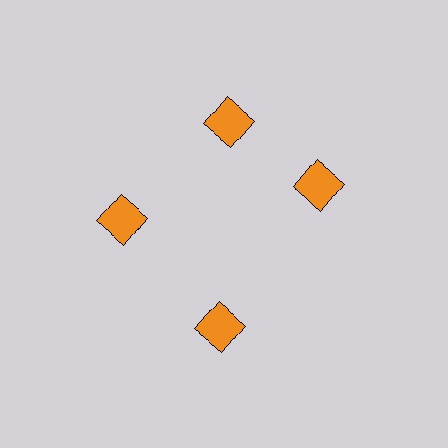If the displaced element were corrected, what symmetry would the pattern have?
It would have 4-fold rotational symmetry — the pattern would map onto itself every 90 degrees.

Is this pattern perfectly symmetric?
No. The 4 orange squares are arranged in a ring, but one element near the 3 o'clock position is rotated out of alignment along the ring, breaking the 4-fold rotational symmetry.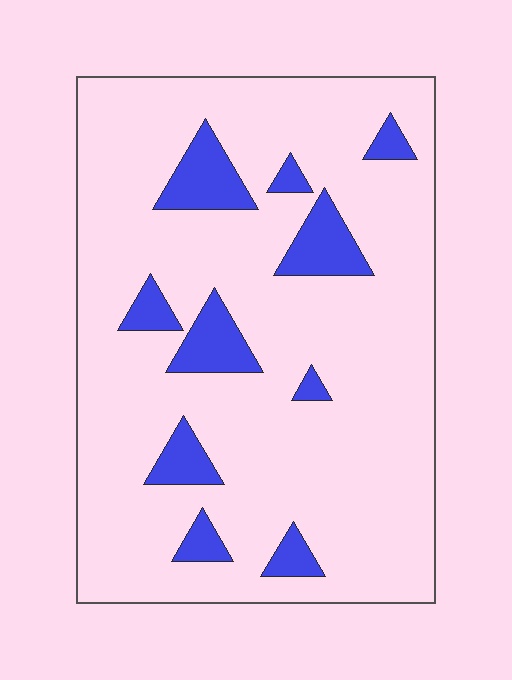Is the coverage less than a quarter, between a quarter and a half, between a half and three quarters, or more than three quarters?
Less than a quarter.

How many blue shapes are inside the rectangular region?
10.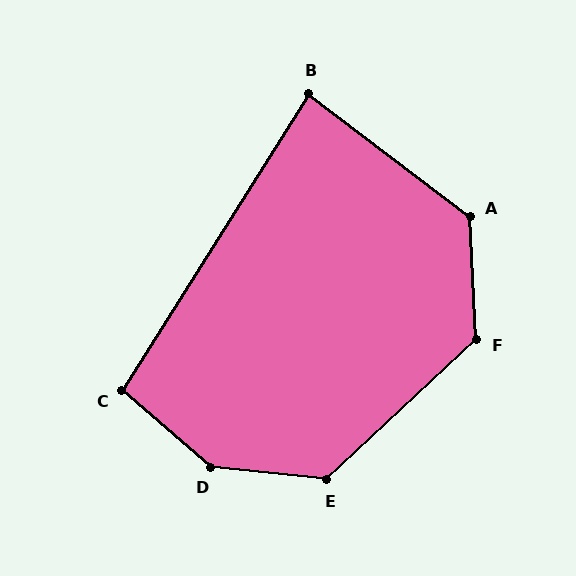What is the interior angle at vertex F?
Approximately 130 degrees (obtuse).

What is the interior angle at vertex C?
Approximately 99 degrees (obtuse).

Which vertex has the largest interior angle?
D, at approximately 145 degrees.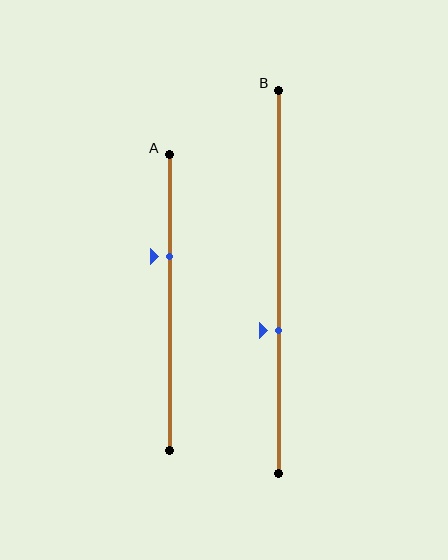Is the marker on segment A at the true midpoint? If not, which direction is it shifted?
No, the marker on segment A is shifted upward by about 15% of the segment length.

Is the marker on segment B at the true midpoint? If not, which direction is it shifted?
No, the marker on segment B is shifted downward by about 13% of the segment length.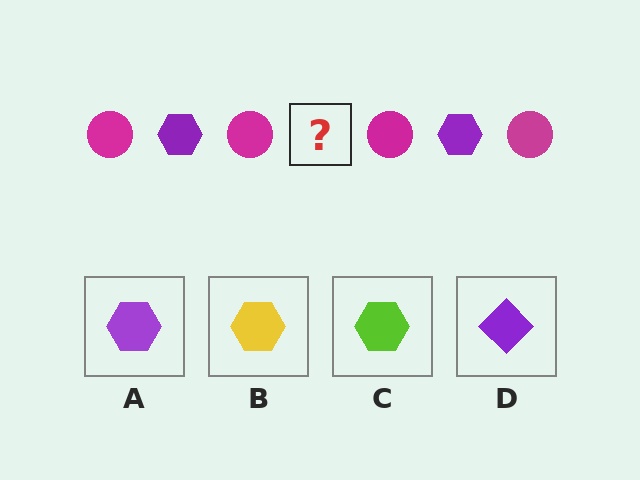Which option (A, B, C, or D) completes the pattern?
A.